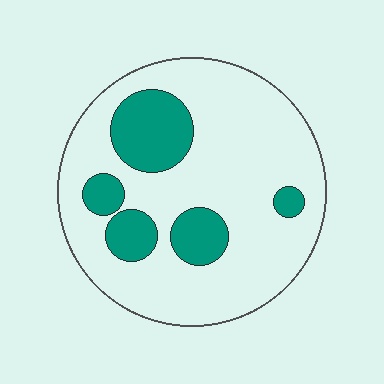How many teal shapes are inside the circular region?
5.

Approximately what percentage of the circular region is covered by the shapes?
Approximately 20%.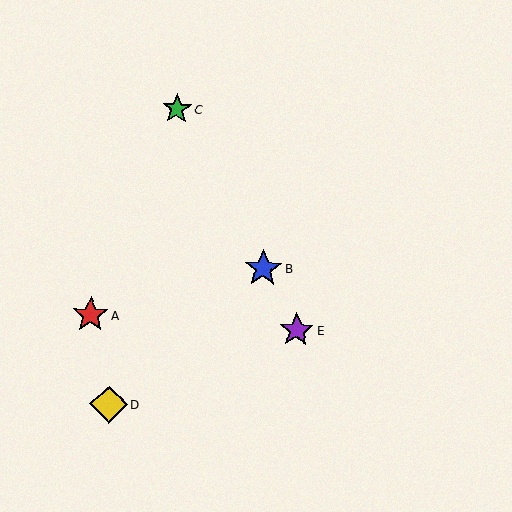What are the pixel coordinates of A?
Object A is at (91, 314).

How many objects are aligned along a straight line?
3 objects (B, C, E) are aligned along a straight line.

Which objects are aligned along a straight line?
Objects B, C, E are aligned along a straight line.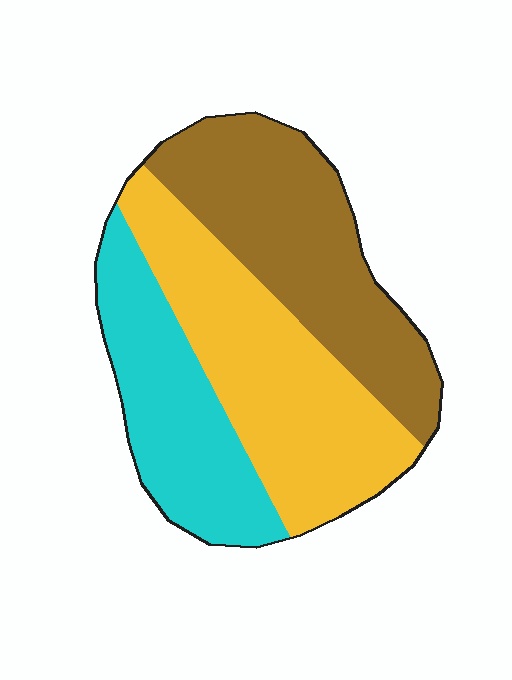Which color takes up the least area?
Cyan, at roughly 25%.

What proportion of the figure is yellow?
Yellow takes up between a quarter and a half of the figure.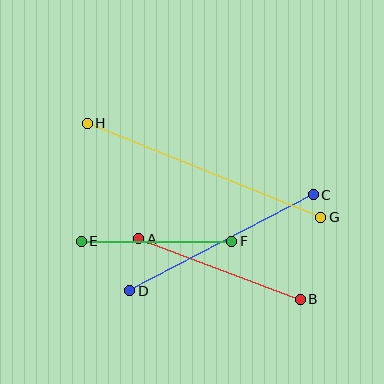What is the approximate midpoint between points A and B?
The midpoint is at approximately (220, 269) pixels.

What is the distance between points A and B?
The distance is approximately 173 pixels.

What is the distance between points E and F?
The distance is approximately 150 pixels.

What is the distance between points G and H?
The distance is approximately 252 pixels.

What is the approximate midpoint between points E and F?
The midpoint is at approximately (157, 241) pixels.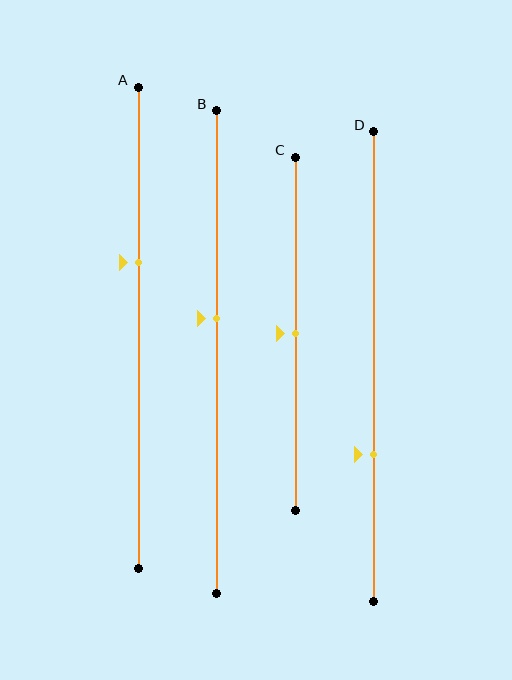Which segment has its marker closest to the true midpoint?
Segment C has its marker closest to the true midpoint.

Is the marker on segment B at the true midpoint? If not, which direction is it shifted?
No, the marker on segment B is shifted upward by about 7% of the segment length.